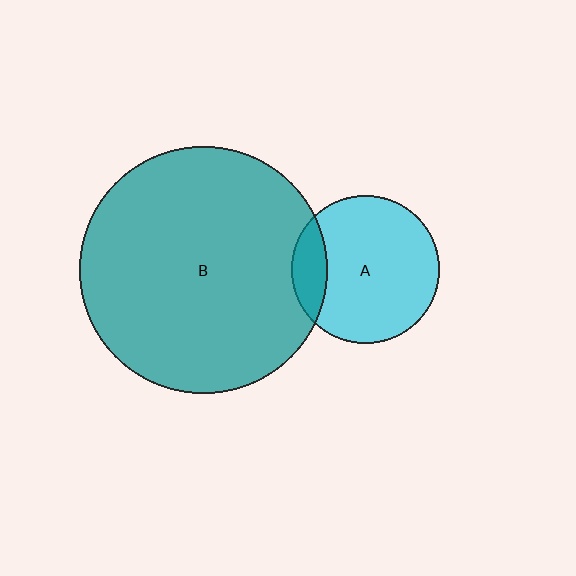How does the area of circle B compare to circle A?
Approximately 2.8 times.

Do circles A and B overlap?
Yes.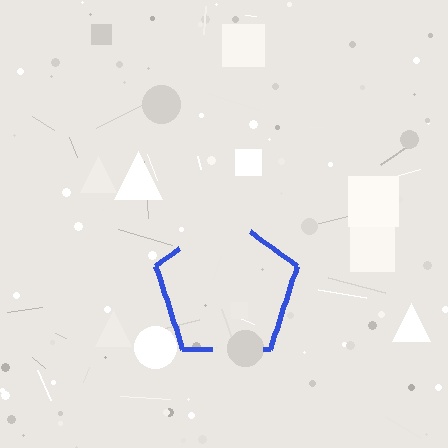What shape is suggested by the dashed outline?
The dashed outline suggests a pentagon.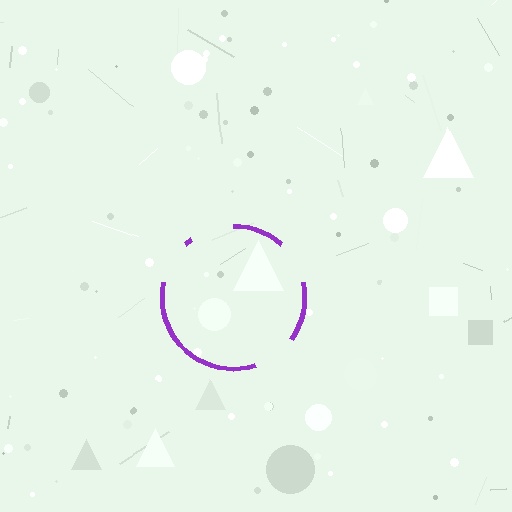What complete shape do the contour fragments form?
The contour fragments form a circle.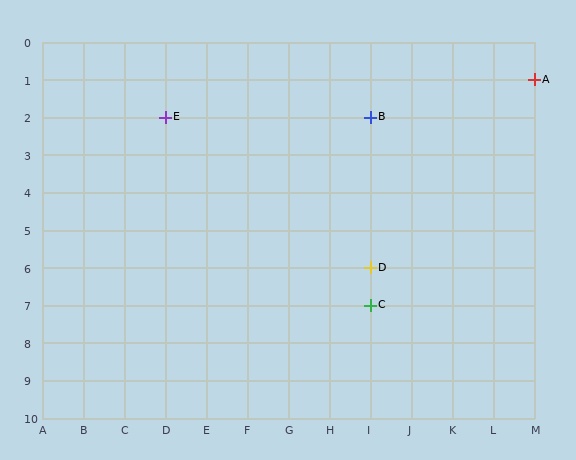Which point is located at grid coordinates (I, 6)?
Point D is at (I, 6).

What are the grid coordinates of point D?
Point D is at grid coordinates (I, 6).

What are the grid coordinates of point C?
Point C is at grid coordinates (I, 7).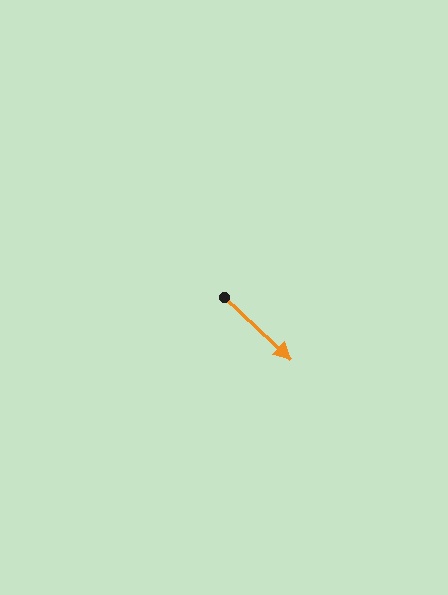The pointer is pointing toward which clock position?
Roughly 4 o'clock.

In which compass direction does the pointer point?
Southeast.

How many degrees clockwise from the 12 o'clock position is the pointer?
Approximately 133 degrees.